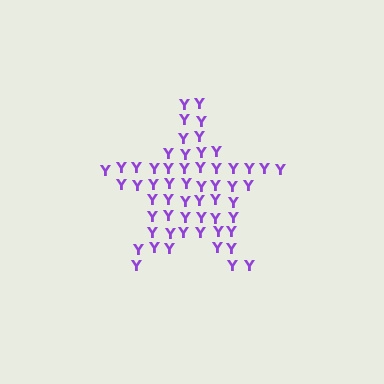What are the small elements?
The small elements are letter Y's.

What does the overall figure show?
The overall figure shows a star.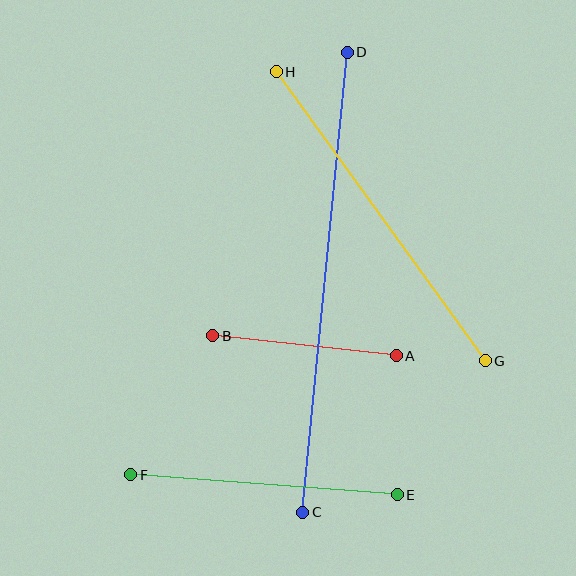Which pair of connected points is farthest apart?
Points C and D are farthest apart.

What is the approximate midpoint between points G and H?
The midpoint is at approximately (381, 216) pixels.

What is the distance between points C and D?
The distance is approximately 462 pixels.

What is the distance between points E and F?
The distance is approximately 267 pixels.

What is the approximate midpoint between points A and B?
The midpoint is at approximately (304, 346) pixels.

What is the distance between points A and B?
The distance is approximately 185 pixels.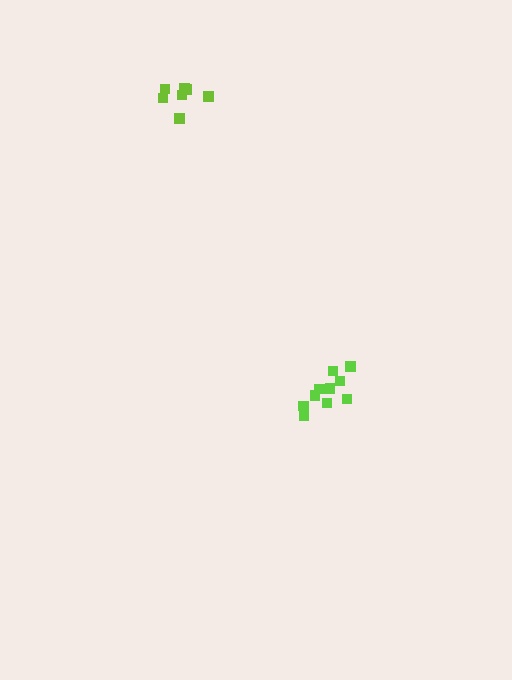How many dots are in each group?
Group 1: 10 dots, Group 2: 7 dots (17 total).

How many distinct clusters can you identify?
There are 2 distinct clusters.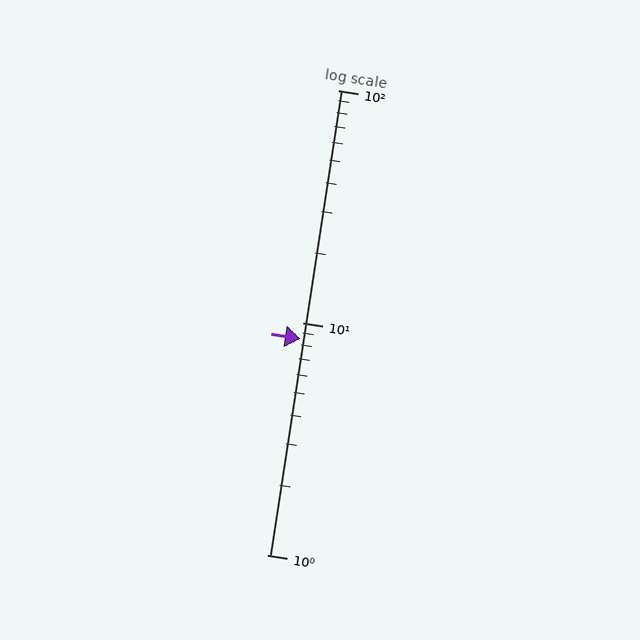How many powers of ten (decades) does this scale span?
The scale spans 2 decades, from 1 to 100.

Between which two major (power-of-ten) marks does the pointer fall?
The pointer is between 1 and 10.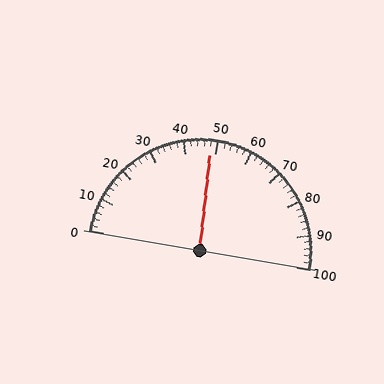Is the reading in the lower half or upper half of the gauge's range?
The reading is in the lower half of the range (0 to 100).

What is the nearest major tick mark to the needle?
The nearest major tick mark is 50.